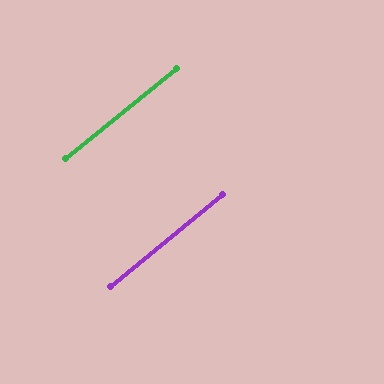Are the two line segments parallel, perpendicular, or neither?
Parallel — their directions differ by only 0.3°.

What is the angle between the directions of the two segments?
Approximately 0 degrees.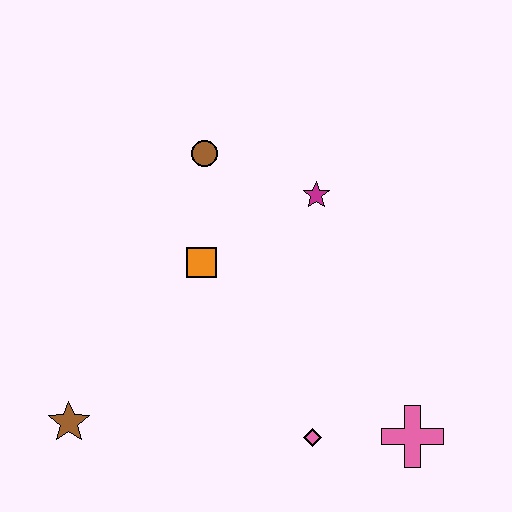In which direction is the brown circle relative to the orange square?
The brown circle is above the orange square.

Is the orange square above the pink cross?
Yes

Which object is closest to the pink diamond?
The pink cross is closest to the pink diamond.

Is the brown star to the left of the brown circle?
Yes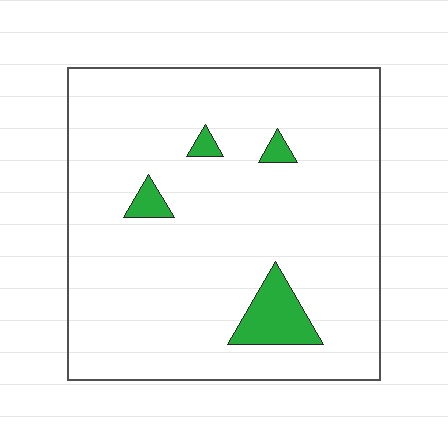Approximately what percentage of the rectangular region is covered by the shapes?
Approximately 5%.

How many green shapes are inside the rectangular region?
4.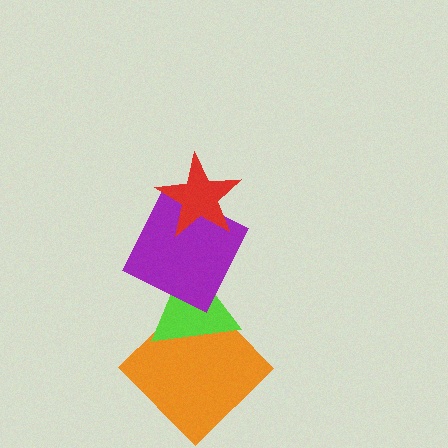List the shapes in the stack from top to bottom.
From top to bottom: the red star, the purple square, the lime triangle, the orange diamond.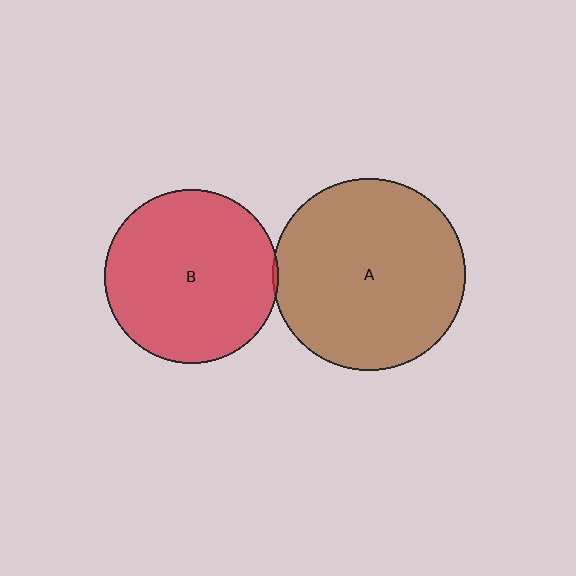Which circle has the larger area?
Circle A (brown).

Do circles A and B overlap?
Yes.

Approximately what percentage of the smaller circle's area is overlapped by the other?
Approximately 5%.